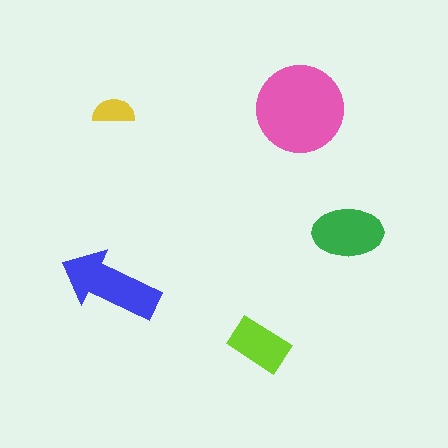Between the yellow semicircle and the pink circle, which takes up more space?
The pink circle.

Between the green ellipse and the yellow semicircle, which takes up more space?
The green ellipse.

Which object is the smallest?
The yellow semicircle.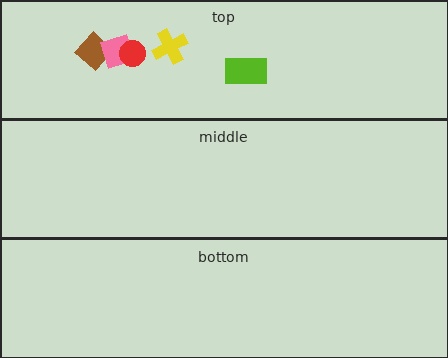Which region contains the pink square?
The top region.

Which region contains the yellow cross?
The top region.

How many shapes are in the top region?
5.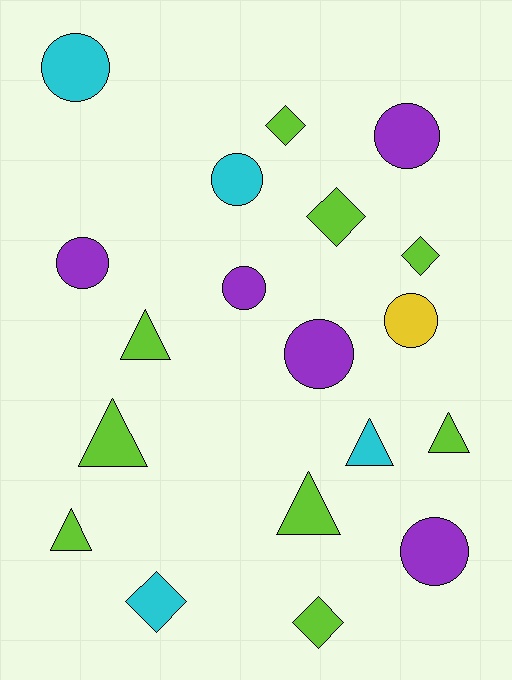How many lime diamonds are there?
There are 4 lime diamonds.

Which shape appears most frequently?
Circle, with 8 objects.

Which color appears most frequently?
Lime, with 9 objects.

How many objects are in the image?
There are 19 objects.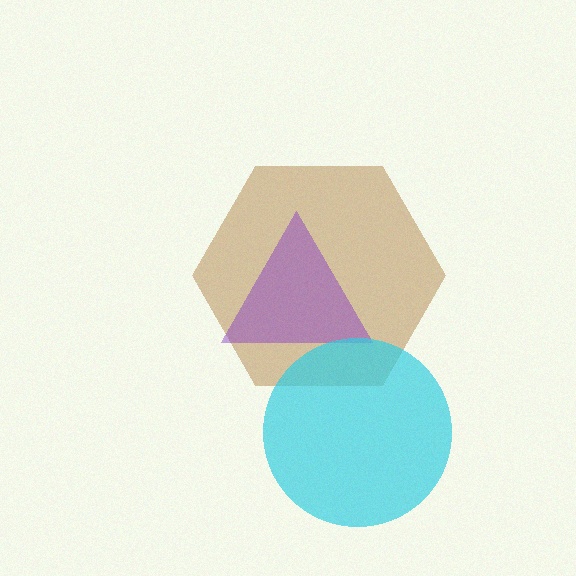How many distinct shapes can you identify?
There are 3 distinct shapes: a brown hexagon, a purple triangle, a cyan circle.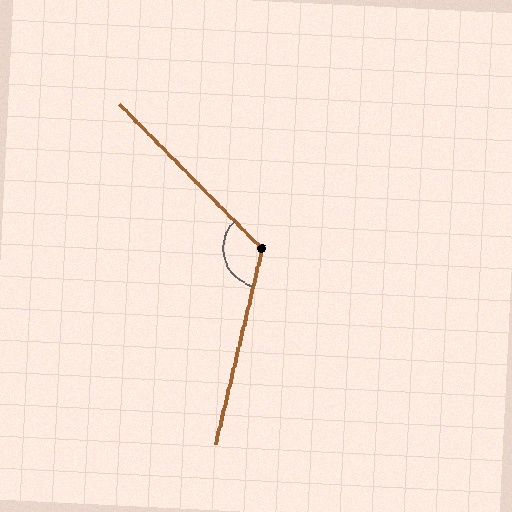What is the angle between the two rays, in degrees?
Approximately 122 degrees.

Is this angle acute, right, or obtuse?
It is obtuse.